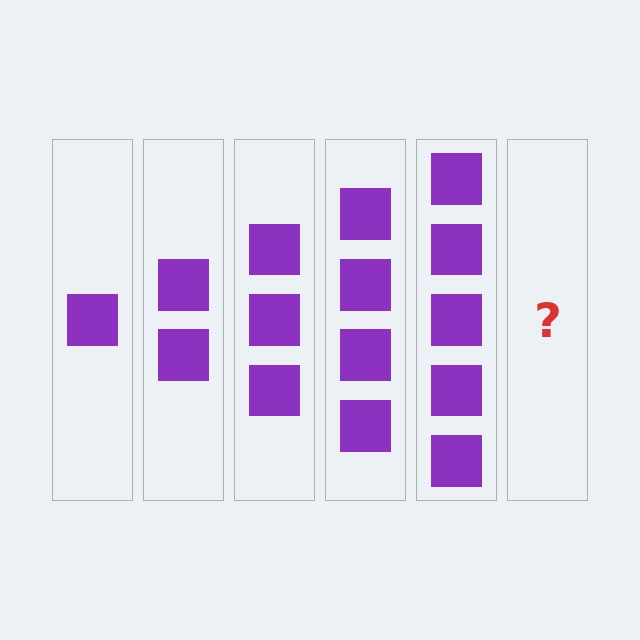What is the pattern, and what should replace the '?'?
The pattern is that each step adds one more square. The '?' should be 6 squares.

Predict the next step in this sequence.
The next step is 6 squares.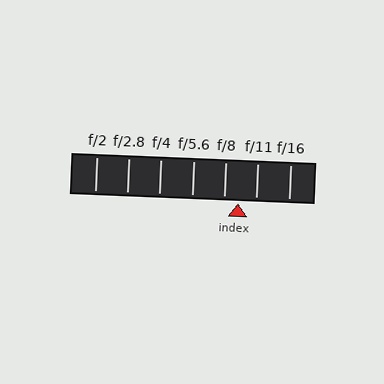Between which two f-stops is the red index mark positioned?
The index mark is between f/8 and f/11.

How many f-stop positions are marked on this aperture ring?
There are 7 f-stop positions marked.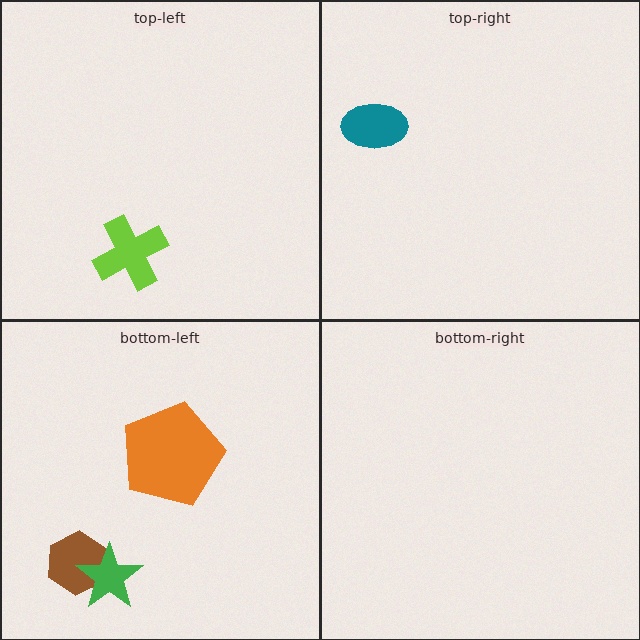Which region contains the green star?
The bottom-left region.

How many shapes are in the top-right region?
1.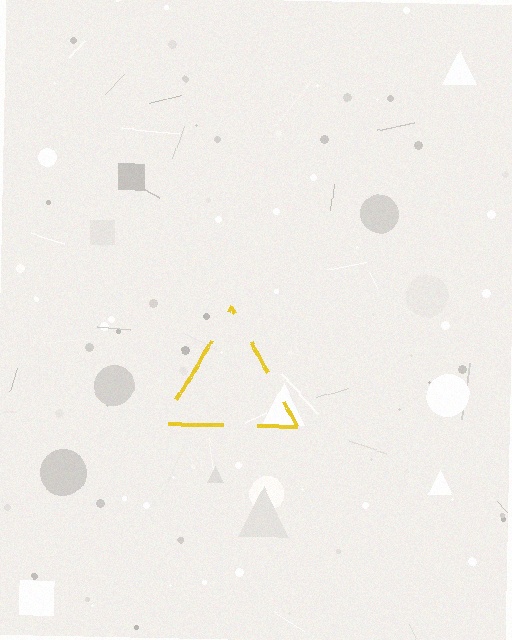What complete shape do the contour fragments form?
The contour fragments form a triangle.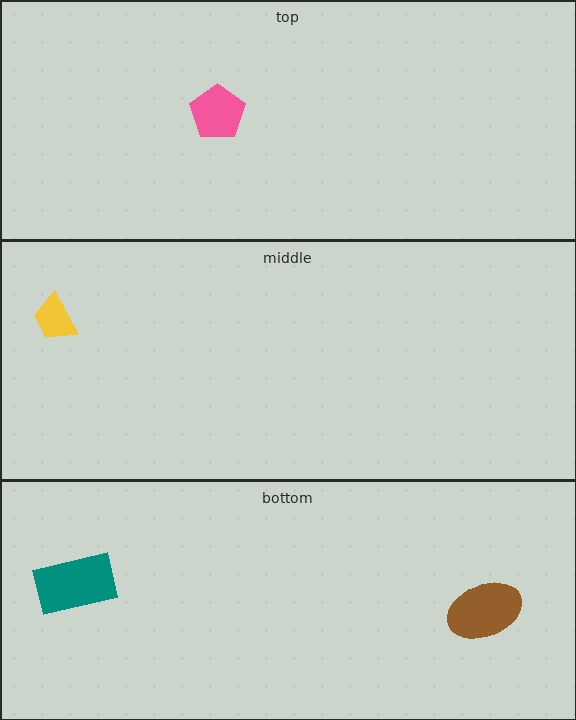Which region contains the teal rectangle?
The bottom region.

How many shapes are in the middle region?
1.